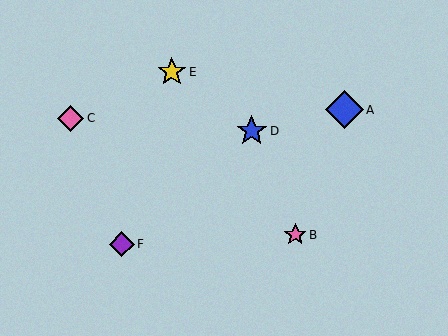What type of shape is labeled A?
Shape A is a blue diamond.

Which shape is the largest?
The blue diamond (labeled A) is the largest.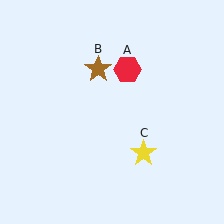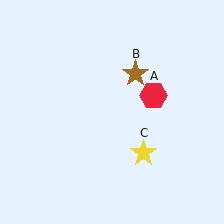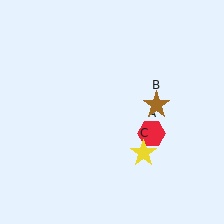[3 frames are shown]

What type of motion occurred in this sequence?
The red hexagon (object A), brown star (object B) rotated clockwise around the center of the scene.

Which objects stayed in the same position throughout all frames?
Yellow star (object C) remained stationary.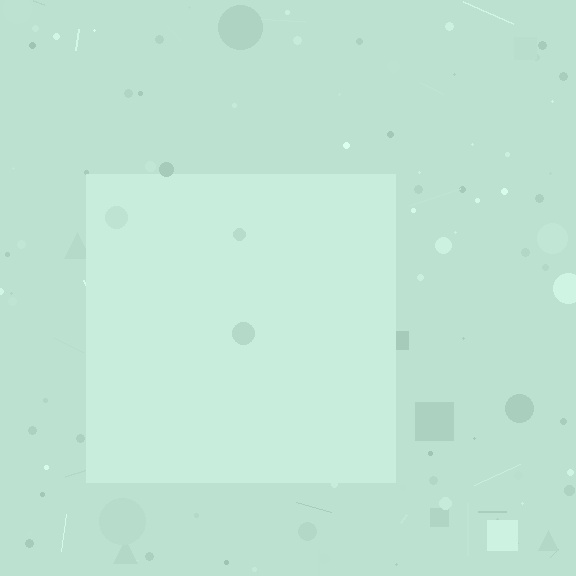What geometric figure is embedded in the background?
A square is embedded in the background.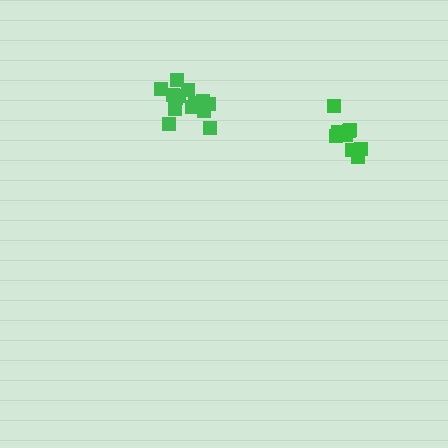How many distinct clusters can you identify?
There are 2 distinct clusters.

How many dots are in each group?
Group 1: 14 dots, Group 2: 9 dots (23 total).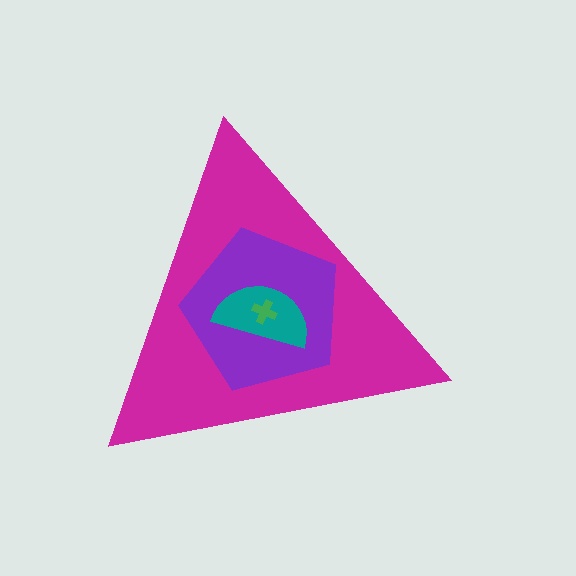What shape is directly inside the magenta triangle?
The purple pentagon.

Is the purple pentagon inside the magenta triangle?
Yes.